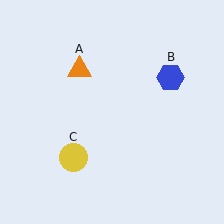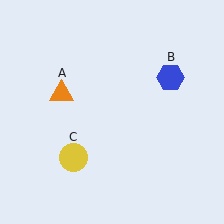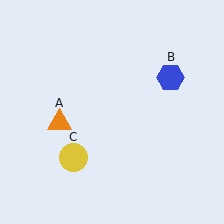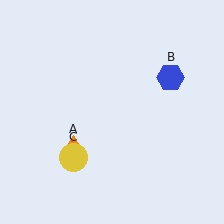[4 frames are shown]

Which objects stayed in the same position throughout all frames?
Blue hexagon (object B) and yellow circle (object C) remained stationary.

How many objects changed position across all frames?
1 object changed position: orange triangle (object A).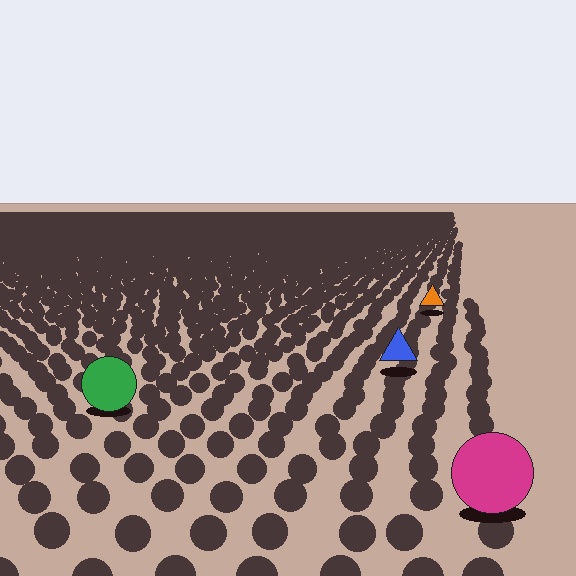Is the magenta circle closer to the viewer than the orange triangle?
Yes. The magenta circle is closer — you can tell from the texture gradient: the ground texture is coarser near it.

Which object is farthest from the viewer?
The orange triangle is farthest from the viewer. It appears smaller and the ground texture around it is denser.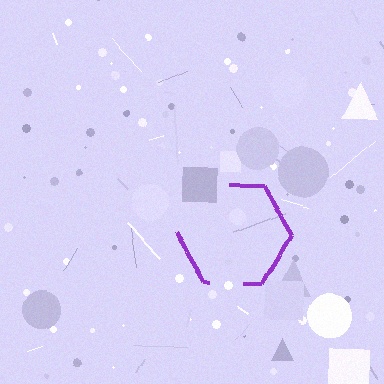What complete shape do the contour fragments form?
The contour fragments form a hexagon.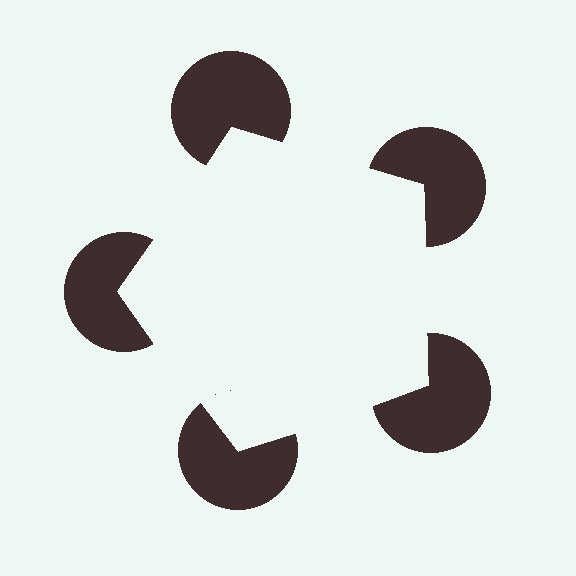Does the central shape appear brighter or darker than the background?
It typically appears slightly brighter than the background, even though no actual brightness change is drawn.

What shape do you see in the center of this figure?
An illusory pentagon — its edges are inferred from the aligned wedge cuts in the pac-man discs, not physically drawn.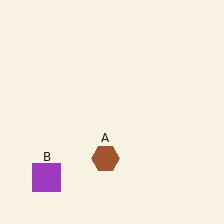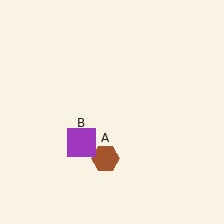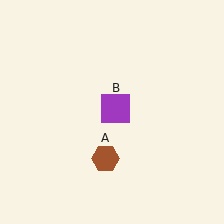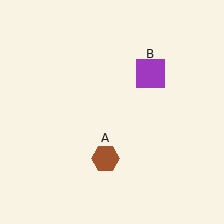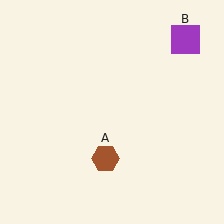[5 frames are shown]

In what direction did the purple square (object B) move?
The purple square (object B) moved up and to the right.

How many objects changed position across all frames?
1 object changed position: purple square (object B).